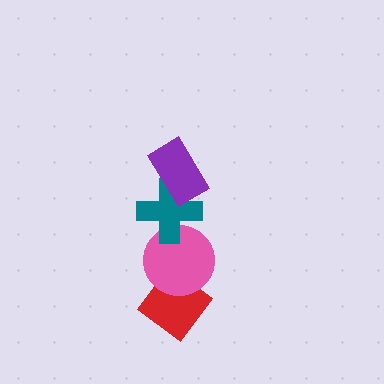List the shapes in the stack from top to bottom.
From top to bottom: the purple rectangle, the teal cross, the pink circle, the red diamond.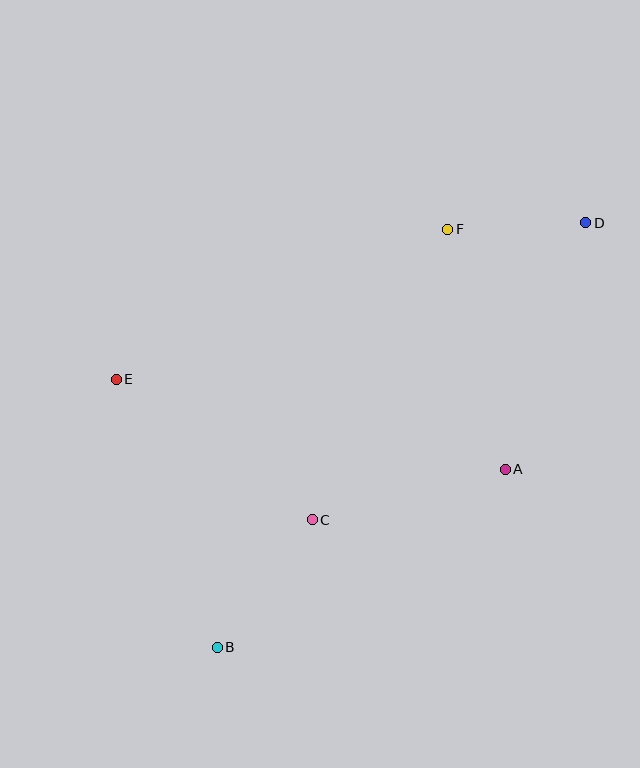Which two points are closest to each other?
Points D and F are closest to each other.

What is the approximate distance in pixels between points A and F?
The distance between A and F is approximately 247 pixels.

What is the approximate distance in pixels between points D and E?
The distance between D and E is approximately 495 pixels.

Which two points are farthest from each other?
Points B and D are farthest from each other.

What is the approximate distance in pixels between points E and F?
The distance between E and F is approximately 364 pixels.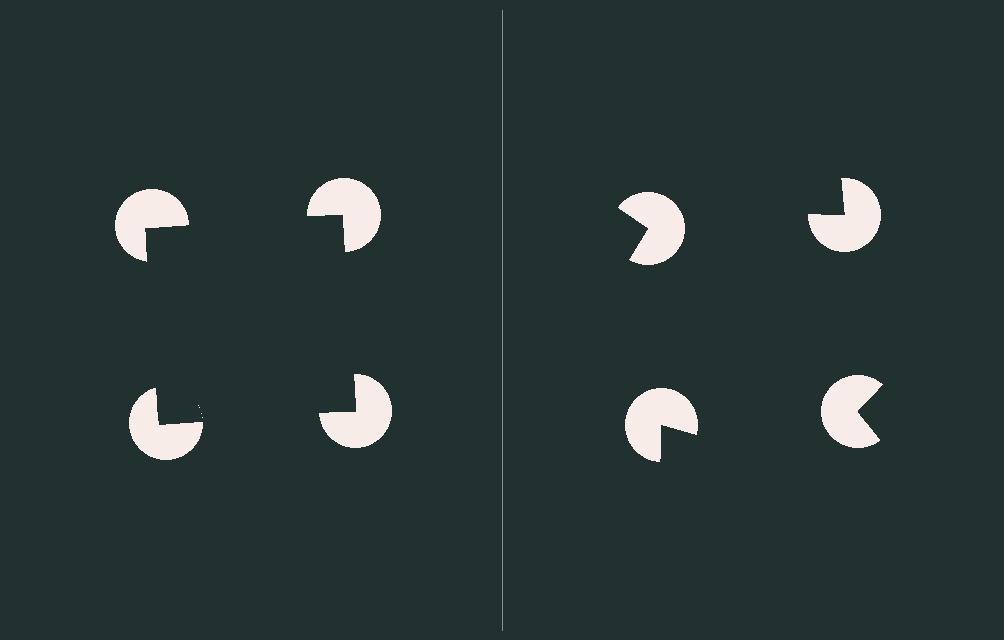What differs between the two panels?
The pac-man discs are positioned identically on both sides; only the wedge orientations differ. On the left they align to a square; on the right they are misaligned.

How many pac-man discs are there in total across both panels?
8 — 4 on each side.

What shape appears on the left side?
An illusory square.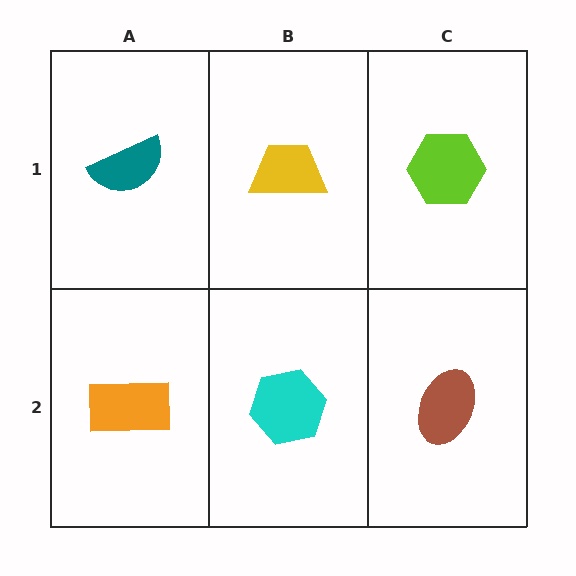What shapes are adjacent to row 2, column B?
A yellow trapezoid (row 1, column B), an orange rectangle (row 2, column A), a brown ellipse (row 2, column C).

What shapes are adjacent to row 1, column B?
A cyan hexagon (row 2, column B), a teal semicircle (row 1, column A), a lime hexagon (row 1, column C).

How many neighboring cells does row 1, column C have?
2.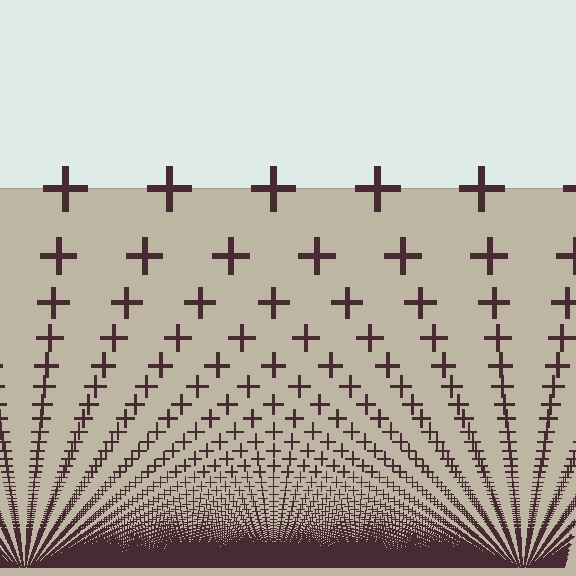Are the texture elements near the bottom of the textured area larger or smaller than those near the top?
Smaller. The gradient is inverted — elements near the bottom are smaller and denser.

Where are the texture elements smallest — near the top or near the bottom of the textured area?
Near the bottom.